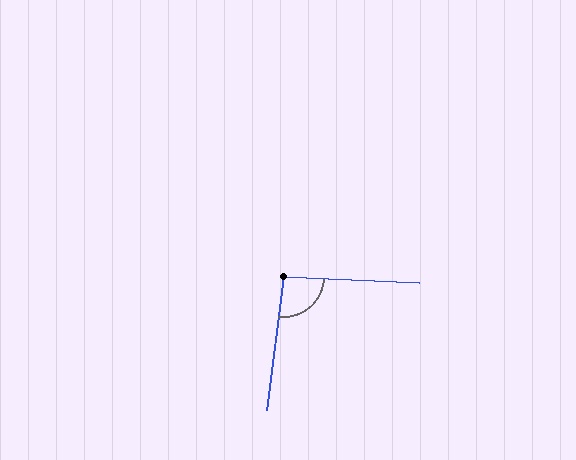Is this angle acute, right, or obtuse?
It is approximately a right angle.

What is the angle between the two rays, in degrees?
Approximately 94 degrees.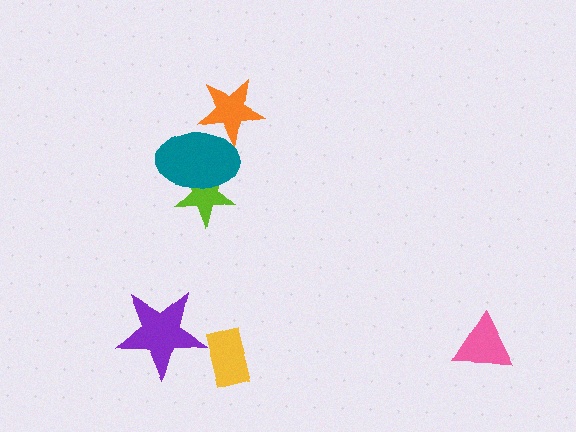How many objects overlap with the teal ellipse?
2 objects overlap with the teal ellipse.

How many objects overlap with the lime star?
1 object overlaps with the lime star.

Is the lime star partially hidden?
Yes, it is partially covered by another shape.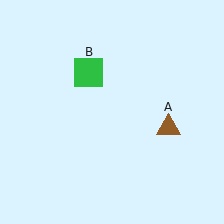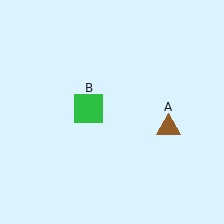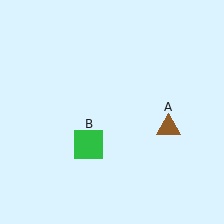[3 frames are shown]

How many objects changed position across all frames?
1 object changed position: green square (object B).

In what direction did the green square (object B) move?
The green square (object B) moved down.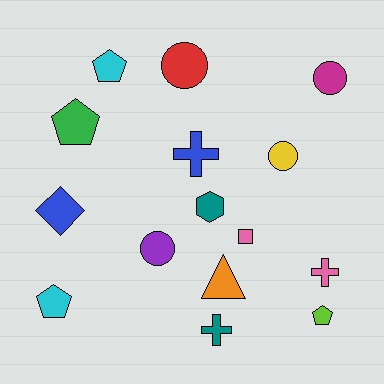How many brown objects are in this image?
There are no brown objects.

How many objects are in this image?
There are 15 objects.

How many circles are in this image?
There are 4 circles.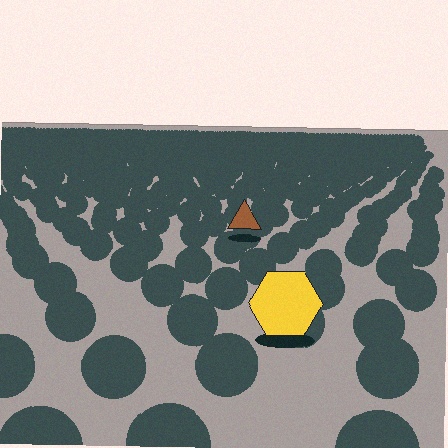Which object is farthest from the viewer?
The brown triangle is farthest from the viewer. It appears smaller and the ground texture around it is denser.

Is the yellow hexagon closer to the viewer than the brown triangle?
Yes. The yellow hexagon is closer — you can tell from the texture gradient: the ground texture is coarser near it.